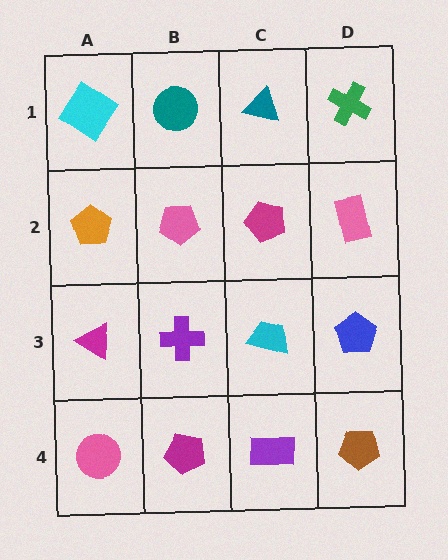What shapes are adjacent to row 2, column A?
A cyan diamond (row 1, column A), a magenta triangle (row 3, column A), a pink pentagon (row 2, column B).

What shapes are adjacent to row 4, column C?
A cyan trapezoid (row 3, column C), a magenta pentagon (row 4, column B), a brown pentagon (row 4, column D).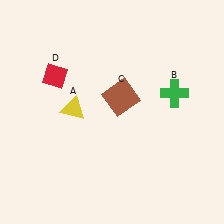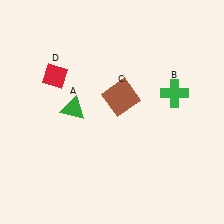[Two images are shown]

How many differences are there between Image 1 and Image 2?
There is 1 difference between the two images.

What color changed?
The triangle (A) changed from yellow in Image 1 to green in Image 2.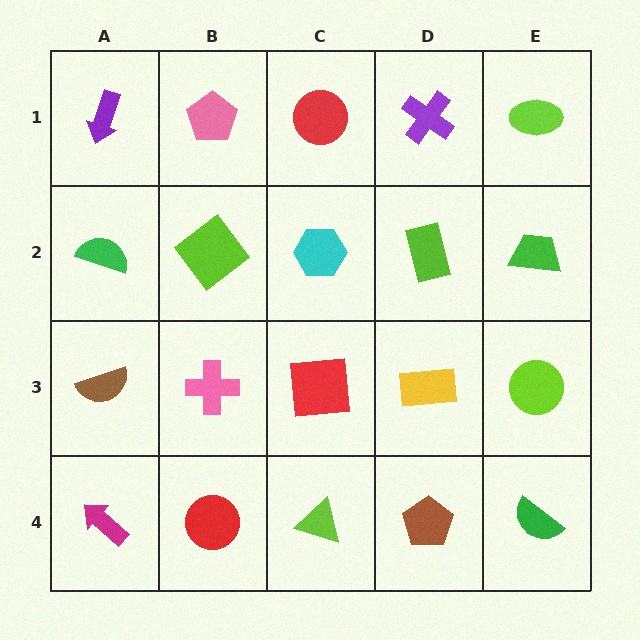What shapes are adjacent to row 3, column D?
A lime rectangle (row 2, column D), a brown pentagon (row 4, column D), a red square (row 3, column C), a lime circle (row 3, column E).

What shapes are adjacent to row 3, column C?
A cyan hexagon (row 2, column C), a lime triangle (row 4, column C), a pink cross (row 3, column B), a yellow rectangle (row 3, column D).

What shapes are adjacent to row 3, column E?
A green trapezoid (row 2, column E), a green semicircle (row 4, column E), a yellow rectangle (row 3, column D).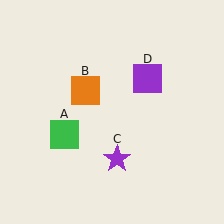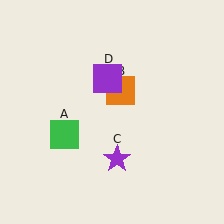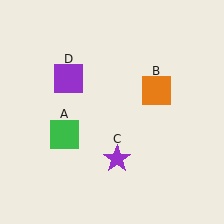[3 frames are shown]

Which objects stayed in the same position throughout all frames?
Green square (object A) and purple star (object C) remained stationary.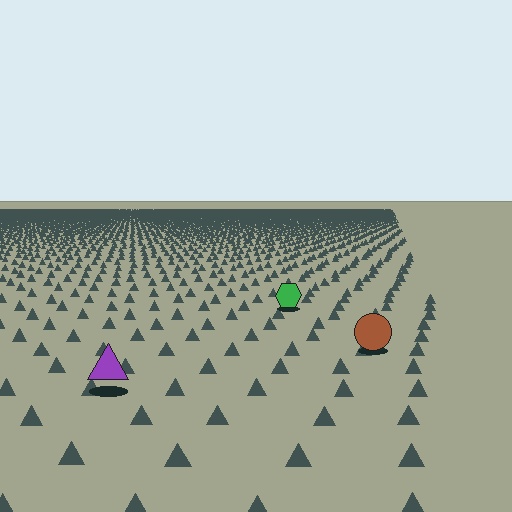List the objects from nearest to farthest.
From nearest to farthest: the purple triangle, the brown circle, the green hexagon.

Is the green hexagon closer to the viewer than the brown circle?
No. The brown circle is closer — you can tell from the texture gradient: the ground texture is coarser near it.